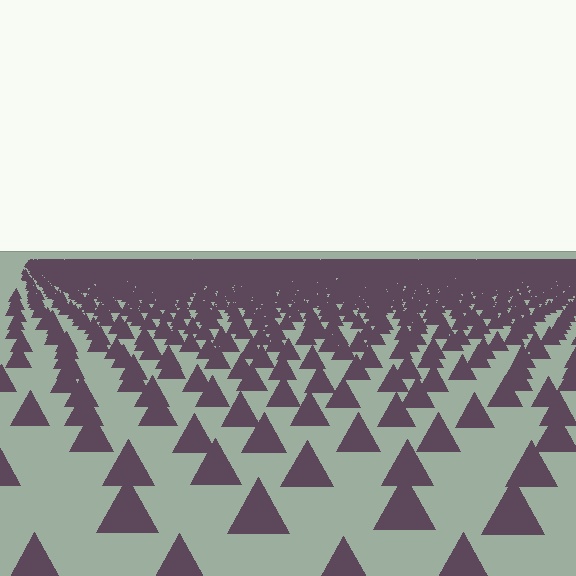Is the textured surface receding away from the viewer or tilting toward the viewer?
The surface is receding away from the viewer. Texture elements get smaller and denser toward the top.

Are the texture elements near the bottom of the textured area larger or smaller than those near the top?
Larger. Near the bottom, elements are closer to the viewer and appear at a bigger on-screen size.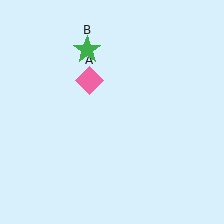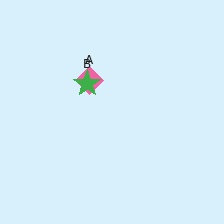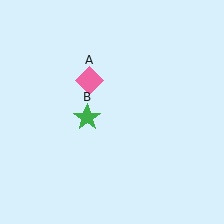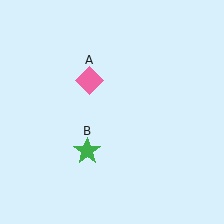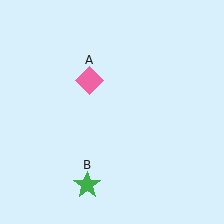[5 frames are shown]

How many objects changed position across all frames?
1 object changed position: green star (object B).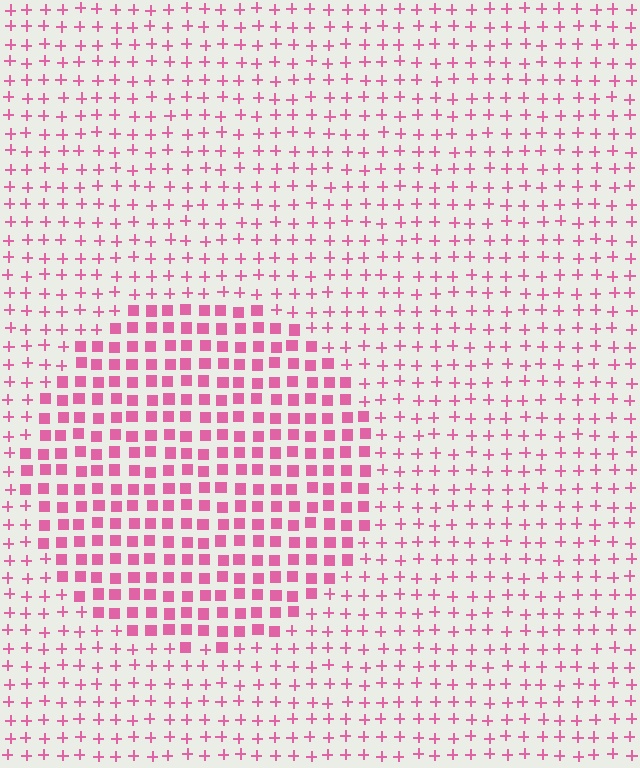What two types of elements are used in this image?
The image uses squares inside the circle region and plus signs outside it.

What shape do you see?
I see a circle.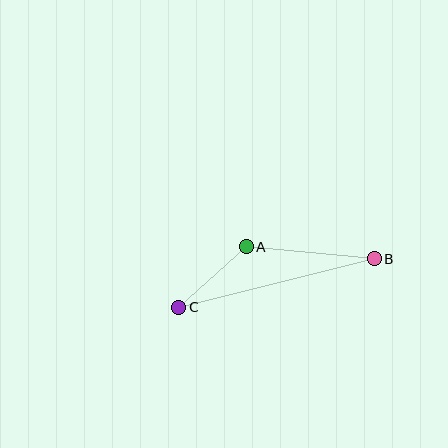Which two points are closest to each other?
Points A and C are closest to each other.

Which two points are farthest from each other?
Points B and C are farthest from each other.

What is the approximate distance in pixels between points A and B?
The distance between A and B is approximately 128 pixels.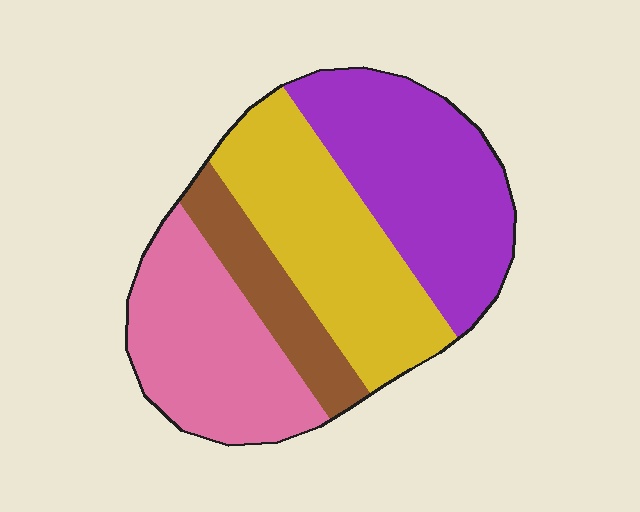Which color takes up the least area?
Brown, at roughly 15%.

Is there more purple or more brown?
Purple.